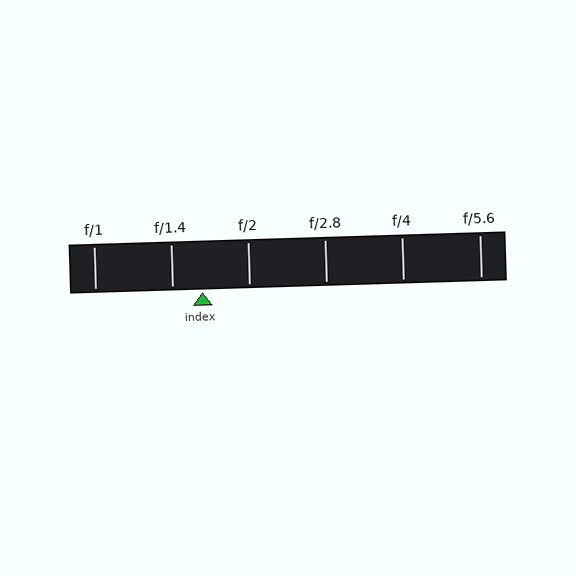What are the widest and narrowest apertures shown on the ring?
The widest aperture shown is f/1 and the narrowest is f/5.6.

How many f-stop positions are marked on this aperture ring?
There are 6 f-stop positions marked.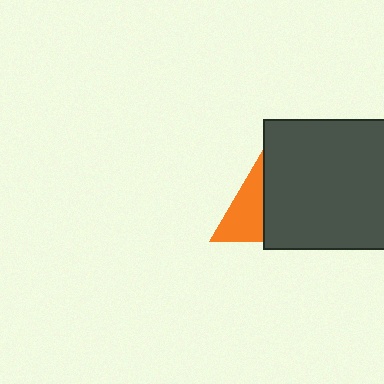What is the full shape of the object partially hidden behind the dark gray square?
The partially hidden object is an orange triangle.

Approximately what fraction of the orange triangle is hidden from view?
Roughly 50% of the orange triangle is hidden behind the dark gray square.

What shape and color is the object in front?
The object in front is a dark gray square.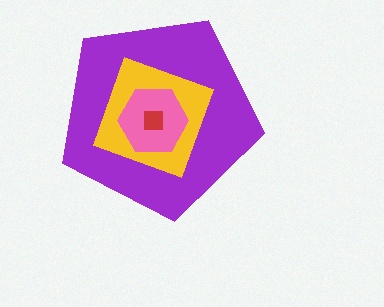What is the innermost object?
The red square.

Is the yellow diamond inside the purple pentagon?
Yes.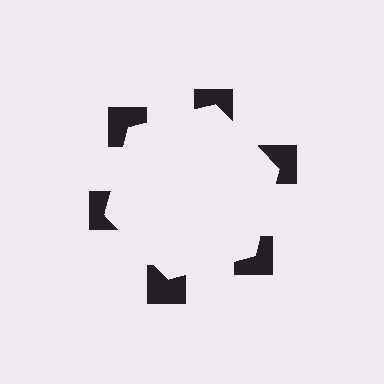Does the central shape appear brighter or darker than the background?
It typically appears slightly brighter than the background, even though no actual brightness change is drawn.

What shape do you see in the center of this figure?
An illusory hexagon — its edges are inferred from the aligned wedge cuts in the notched squares, not physically drawn.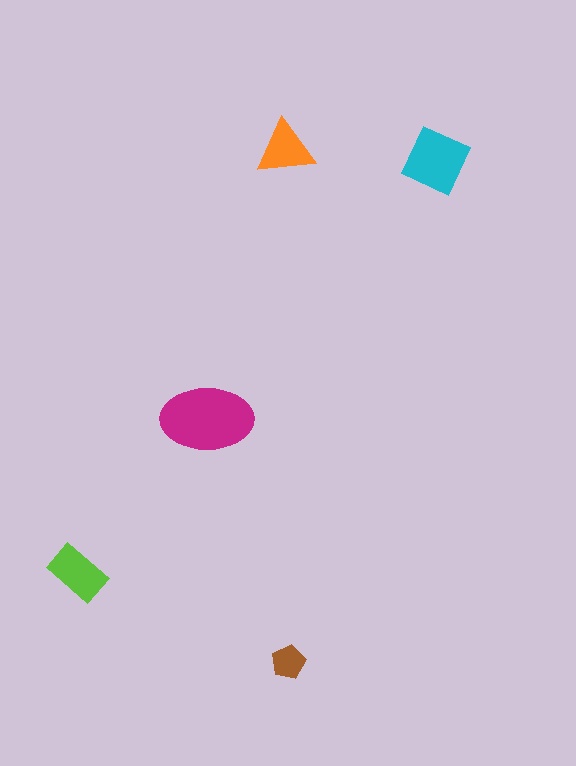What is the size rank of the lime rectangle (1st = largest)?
3rd.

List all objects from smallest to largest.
The brown pentagon, the orange triangle, the lime rectangle, the cyan square, the magenta ellipse.